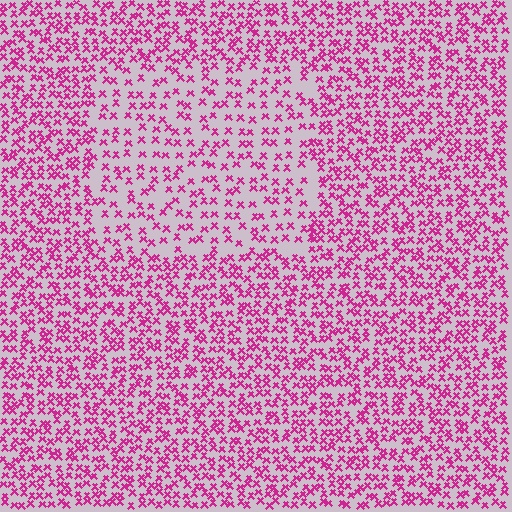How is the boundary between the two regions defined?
The boundary is defined by a change in element density (approximately 1.8x ratio). All elements are the same color, size, and shape.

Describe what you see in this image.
The image contains small magenta elements arranged at two different densities. A rectangle-shaped region is visible where the elements are less densely packed than the surrounding area.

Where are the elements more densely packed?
The elements are more densely packed outside the rectangle boundary.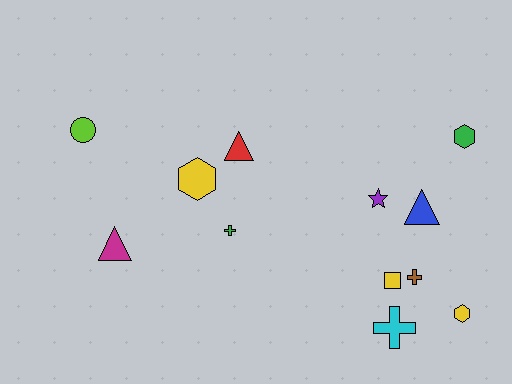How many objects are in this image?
There are 12 objects.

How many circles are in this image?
There is 1 circle.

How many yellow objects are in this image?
There are 3 yellow objects.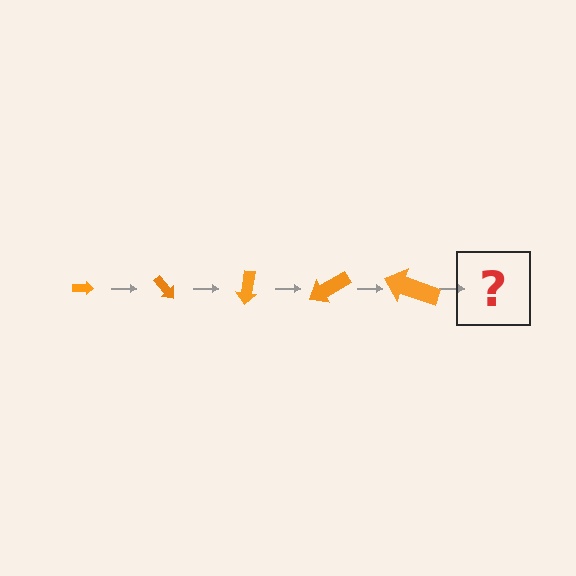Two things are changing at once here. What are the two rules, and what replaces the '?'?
The two rules are that the arrow grows larger each step and it rotates 50 degrees each step. The '?' should be an arrow, larger than the previous one and rotated 250 degrees from the start.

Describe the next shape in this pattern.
It should be an arrow, larger than the previous one and rotated 250 degrees from the start.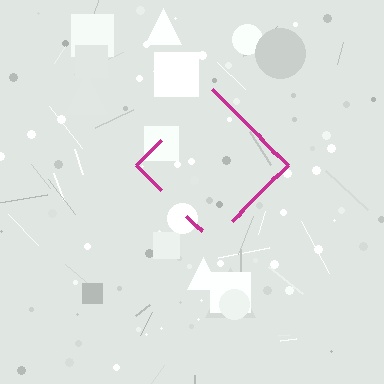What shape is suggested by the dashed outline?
The dashed outline suggests a diamond.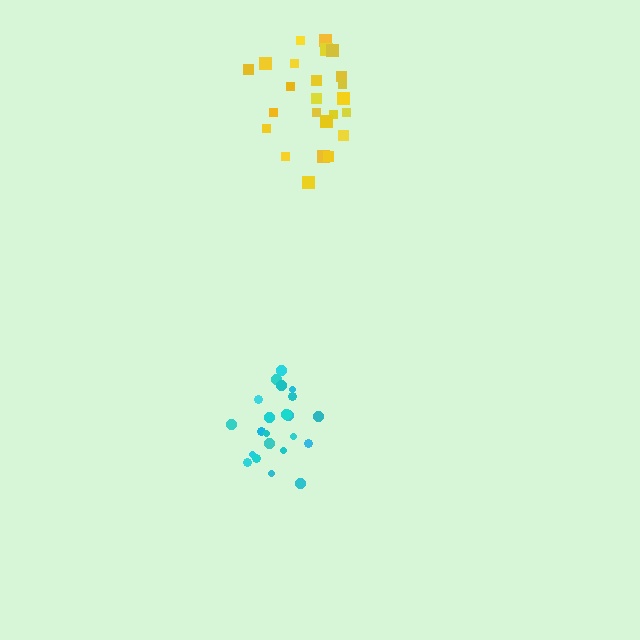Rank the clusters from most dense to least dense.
cyan, yellow.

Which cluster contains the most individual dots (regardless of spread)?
Yellow (24).